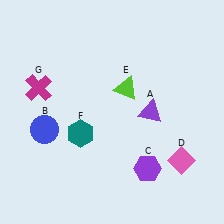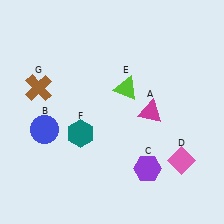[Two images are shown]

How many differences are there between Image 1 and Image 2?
There are 2 differences between the two images.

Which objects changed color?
A changed from purple to magenta. G changed from magenta to brown.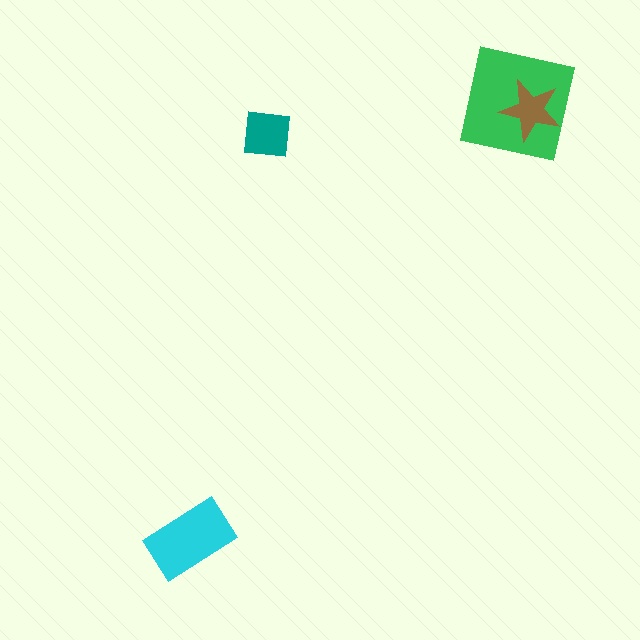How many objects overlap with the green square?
1 object overlaps with the green square.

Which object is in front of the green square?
The brown star is in front of the green square.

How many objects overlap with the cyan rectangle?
0 objects overlap with the cyan rectangle.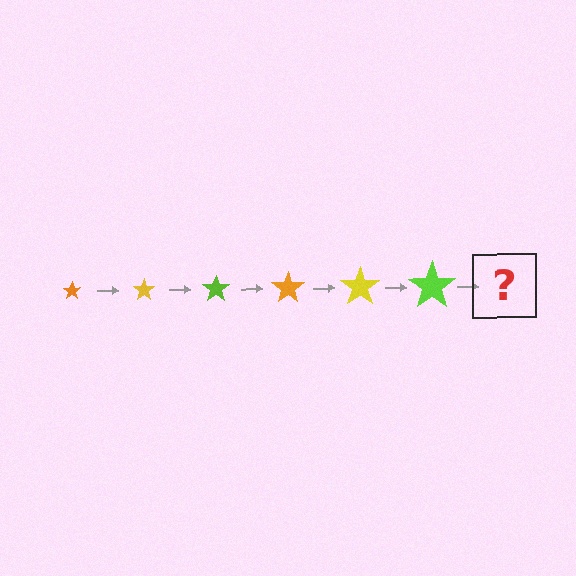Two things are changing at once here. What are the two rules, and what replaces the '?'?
The two rules are that the star grows larger each step and the color cycles through orange, yellow, and lime. The '?' should be an orange star, larger than the previous one.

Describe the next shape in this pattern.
It should be an orange star, larger than the previous one.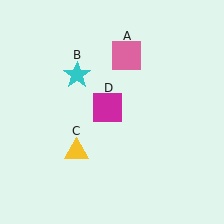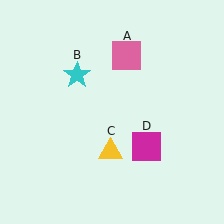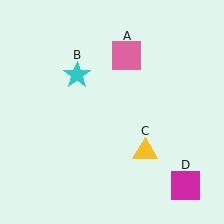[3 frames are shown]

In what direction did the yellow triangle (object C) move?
The yellow triangle (object C) moved right.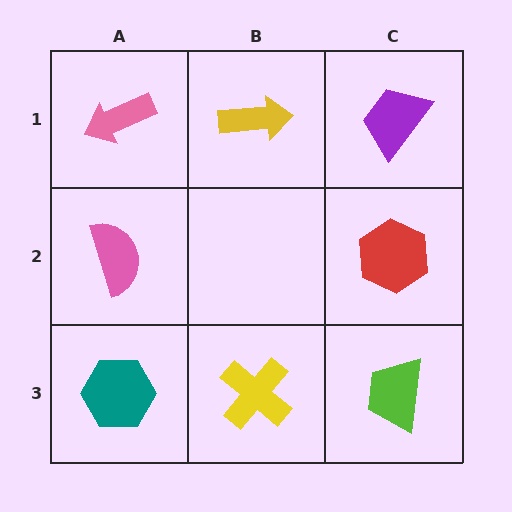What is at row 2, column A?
A pink semicircle.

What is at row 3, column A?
A teal hexagon.